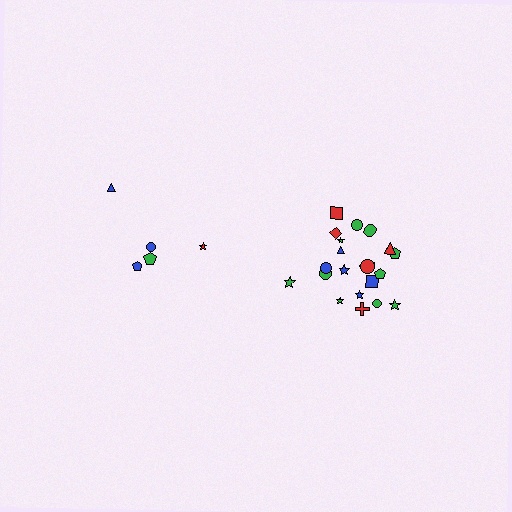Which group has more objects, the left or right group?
The right group.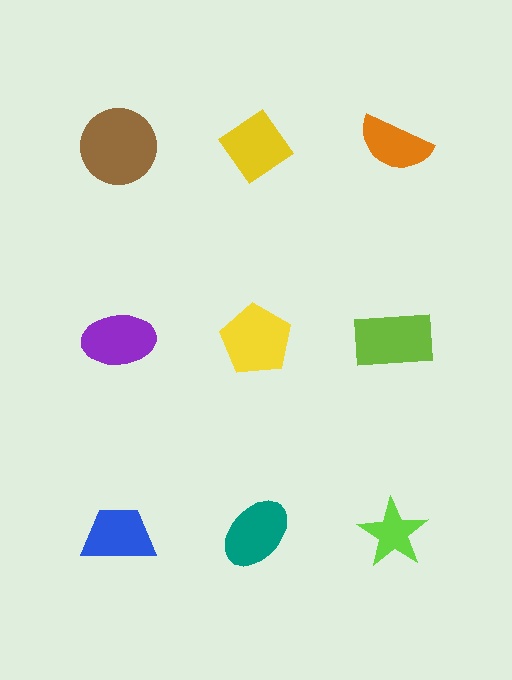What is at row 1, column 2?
A yellow diamond.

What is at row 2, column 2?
A yellow pentagon.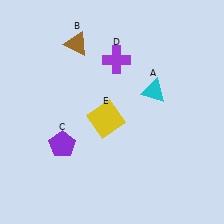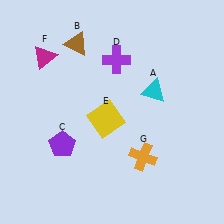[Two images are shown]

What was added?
A magenta triangle (F), an orange cross (G) were added in Image 2.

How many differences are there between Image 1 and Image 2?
There are 2 differences between the two images.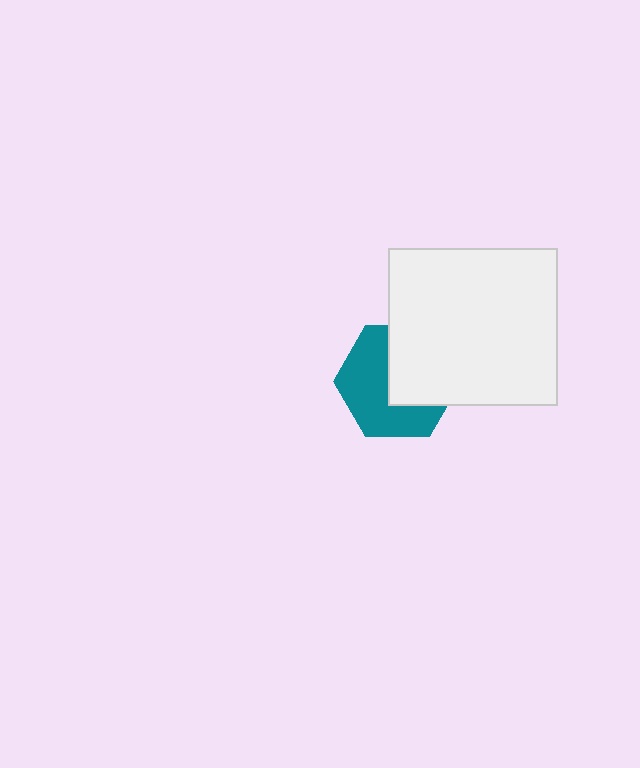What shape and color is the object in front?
The object in front is a white rectangle.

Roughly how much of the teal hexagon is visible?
About half of it is visible (roughly 55%).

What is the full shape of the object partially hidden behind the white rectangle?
The partially hidden object is a teal hexagon.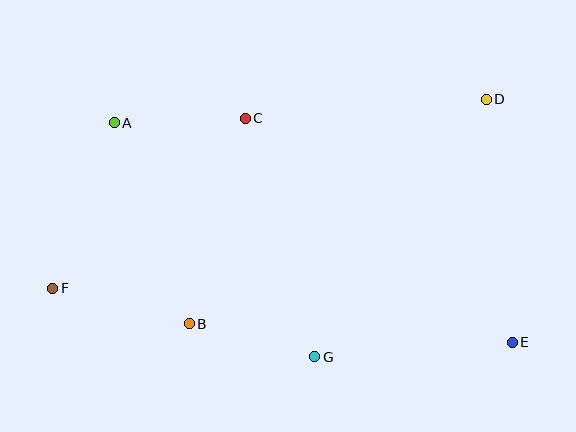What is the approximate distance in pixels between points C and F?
The distance between C and F is approximately 257 pixels.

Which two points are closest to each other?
Points B and G are closest to each other.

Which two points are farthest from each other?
Points D and F are farthest from each other.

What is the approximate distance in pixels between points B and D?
The distance between B and D is approximately 372 pixels.